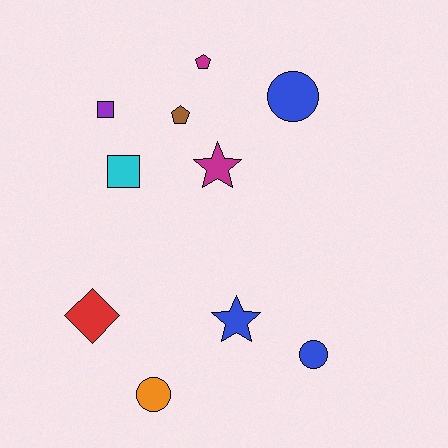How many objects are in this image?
There are 10 objects.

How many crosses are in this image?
There are no crosses.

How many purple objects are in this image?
There is 1 purple object.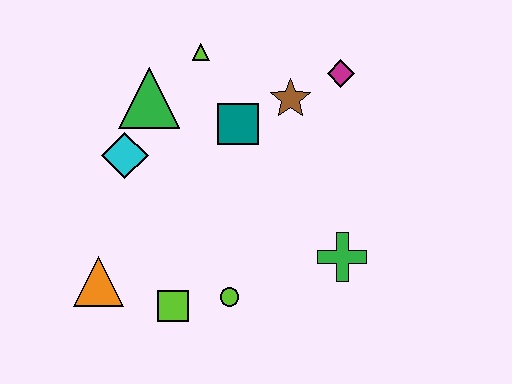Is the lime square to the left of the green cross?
Yes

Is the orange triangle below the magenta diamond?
Yes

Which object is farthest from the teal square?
The orange triangle is farthest from the teal square.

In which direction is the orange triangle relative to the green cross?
The orange triangle is to the left of the green cross.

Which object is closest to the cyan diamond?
The green triangle is closest to the cyan diamond.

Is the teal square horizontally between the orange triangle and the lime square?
No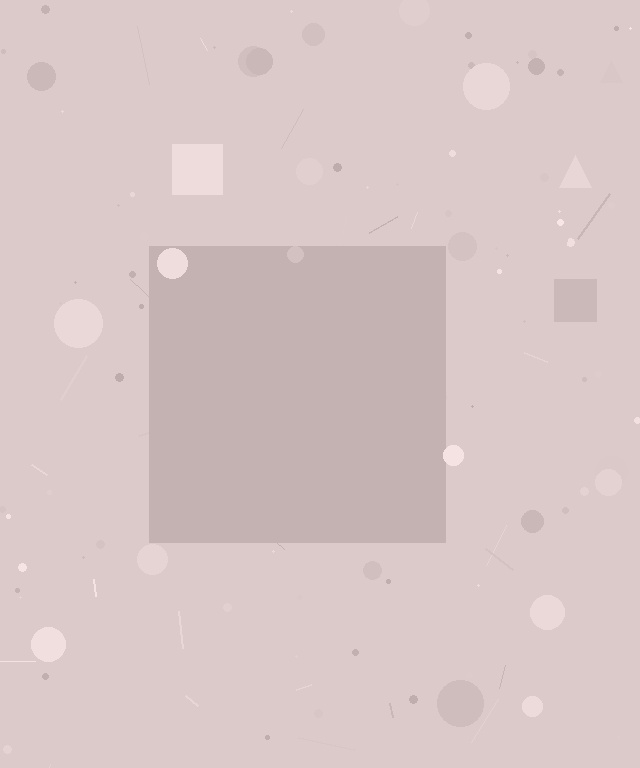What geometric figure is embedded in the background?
A square is embedded in the background.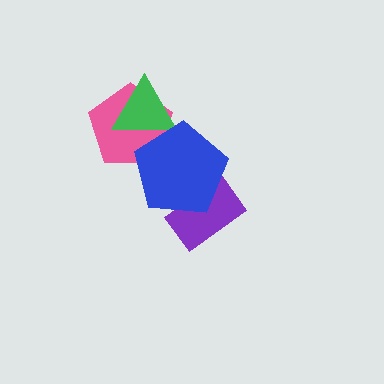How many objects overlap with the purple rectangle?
1 object overlaps with the purple rectangle.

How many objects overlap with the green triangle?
2 objects overlap with the green triangle.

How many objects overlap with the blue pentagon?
3 objects overlap with the blue pentagon.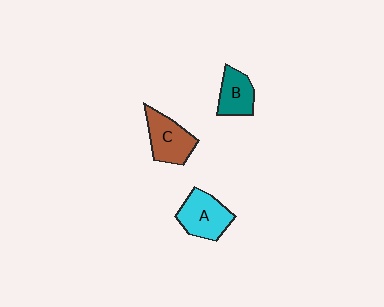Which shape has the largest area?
Shape A (cyan).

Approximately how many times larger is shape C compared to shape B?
Approximately 1.3 times.